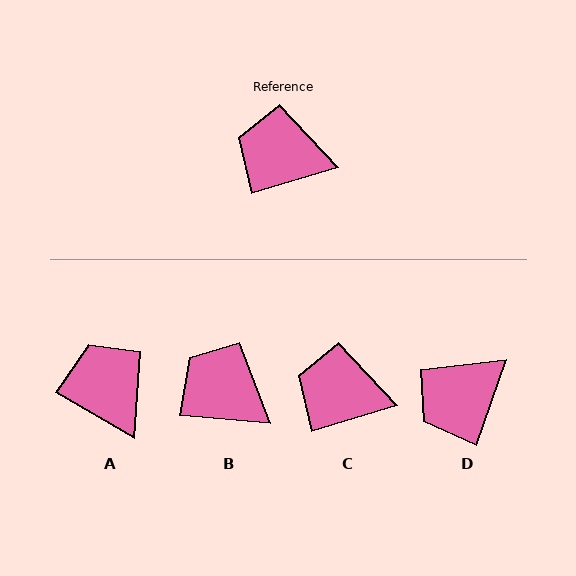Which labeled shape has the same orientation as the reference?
C.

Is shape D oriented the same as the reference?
No, it is off by about 53 degrees.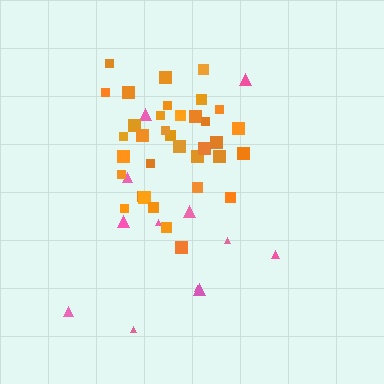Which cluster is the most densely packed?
Orange.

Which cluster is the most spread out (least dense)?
Pink.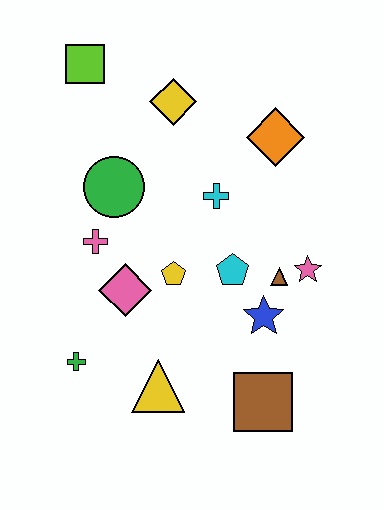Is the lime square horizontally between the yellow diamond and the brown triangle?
No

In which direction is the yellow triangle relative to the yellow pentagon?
The yellow triangle is below the yellow pentagon.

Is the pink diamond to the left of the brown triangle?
Yes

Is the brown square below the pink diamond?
Yes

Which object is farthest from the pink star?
The lime square is farthest from the pink star.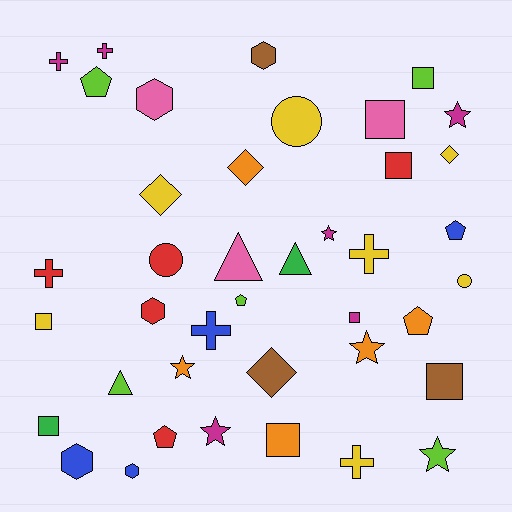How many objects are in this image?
There are 40 objects.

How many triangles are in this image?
There are 3 triangles.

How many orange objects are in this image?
There are 5 orange objects.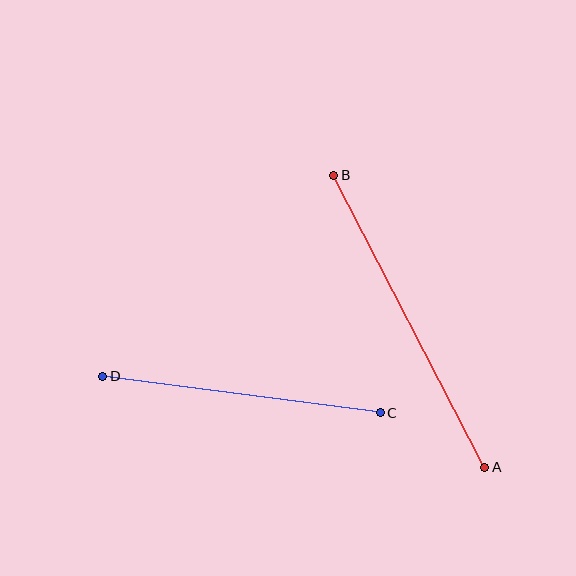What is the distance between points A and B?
The distance is approximately 329 pixels.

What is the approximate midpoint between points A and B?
The midpoint is at approximately (409, 321) pixels.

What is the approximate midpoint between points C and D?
The midpoint is at approximately (241, 395) pixels.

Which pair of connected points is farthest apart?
Points A and B are farthest apart.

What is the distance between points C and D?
The distance is approximately 280 pixels.